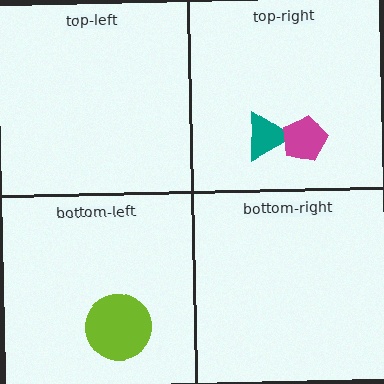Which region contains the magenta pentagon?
The top-right region.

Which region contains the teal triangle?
The top-right region.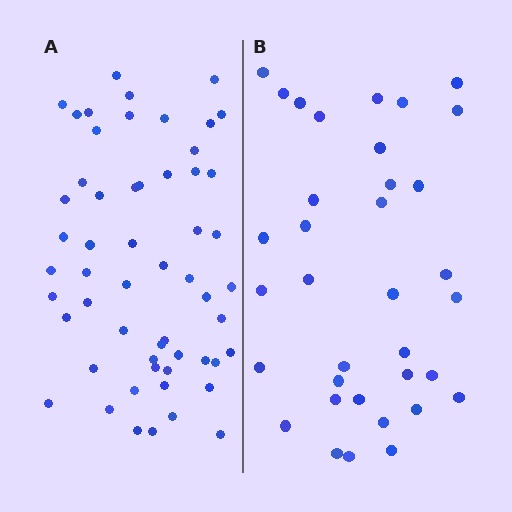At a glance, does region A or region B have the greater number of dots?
Region A (the left region) has more dots.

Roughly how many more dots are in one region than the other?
Region A has approximately 20 more dots than region B.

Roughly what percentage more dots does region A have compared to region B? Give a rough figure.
About 60% more.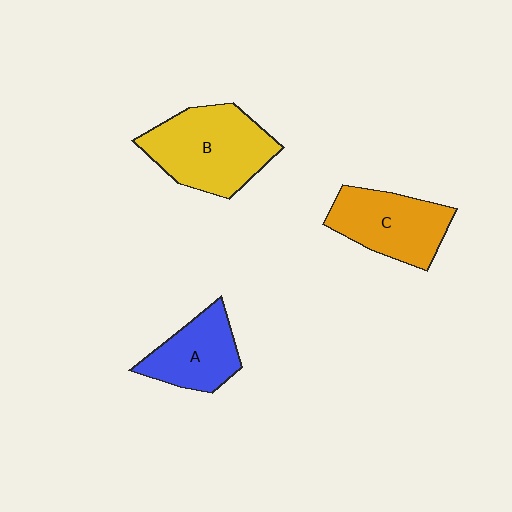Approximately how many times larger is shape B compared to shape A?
Approximately 1.6 times.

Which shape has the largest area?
Shape B (yellow).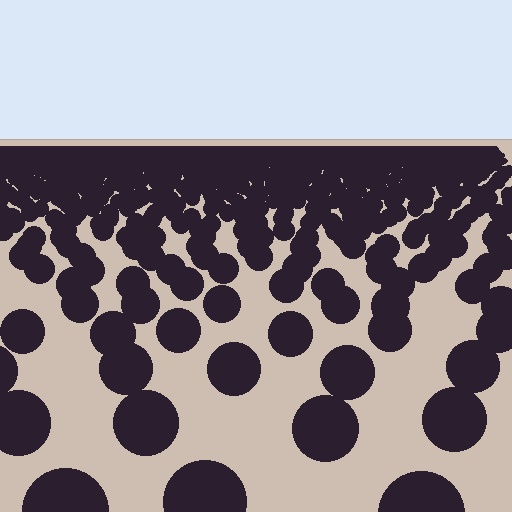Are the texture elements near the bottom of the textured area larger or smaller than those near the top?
Larger. Near the bottom, elements are closer to the viewer and appear at a bigger on-screen size.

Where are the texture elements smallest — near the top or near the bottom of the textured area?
Near the top.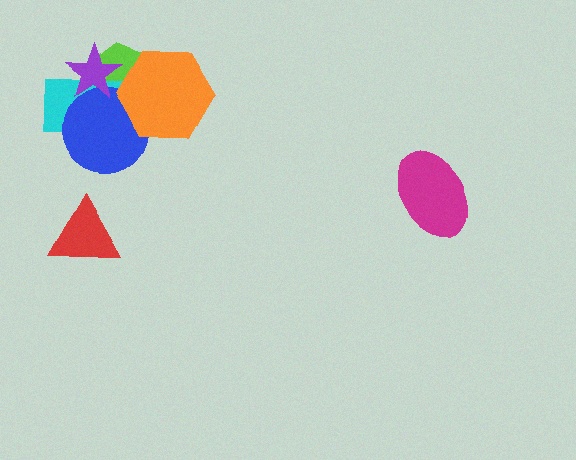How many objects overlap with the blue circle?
4 objects overlap with the blue circle.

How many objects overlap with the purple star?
3 objects overlap with the purple star.